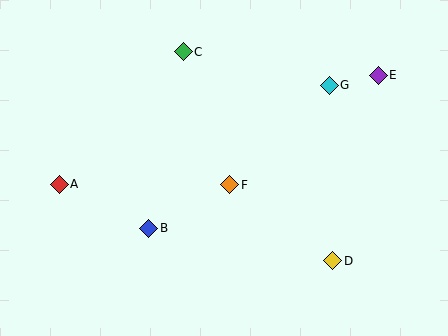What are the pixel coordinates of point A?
Point A is at (59, 184).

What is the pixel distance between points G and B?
The distance between G and B is 231 pixels.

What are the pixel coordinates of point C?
Point C is at (183, 52).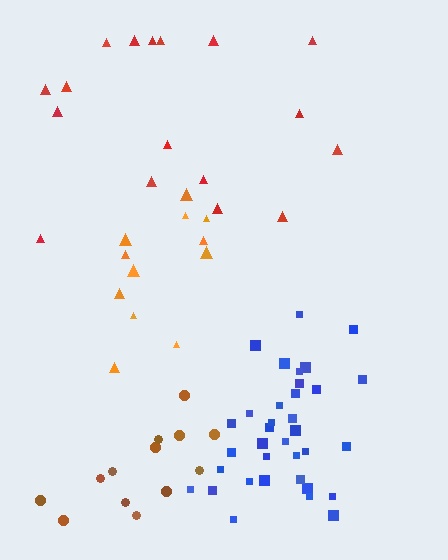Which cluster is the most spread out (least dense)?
Red.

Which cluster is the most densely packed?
Blue.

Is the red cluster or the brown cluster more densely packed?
Brown.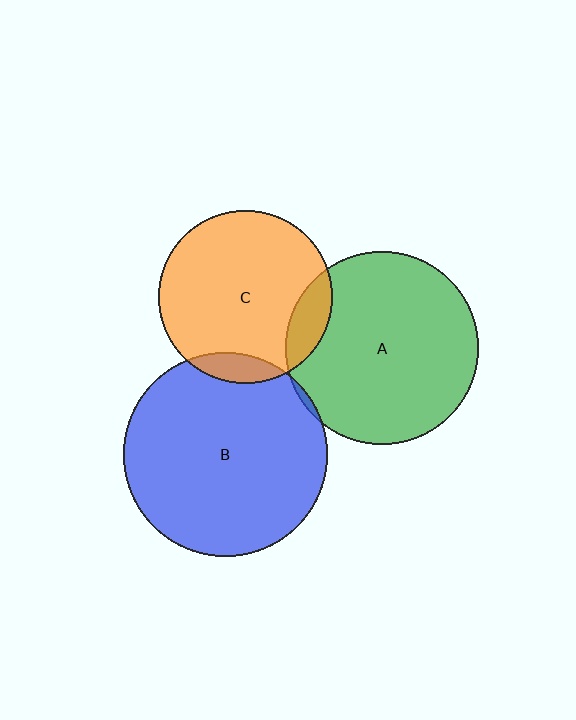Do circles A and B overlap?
Yes.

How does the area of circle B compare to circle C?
Approximately 1.4 times.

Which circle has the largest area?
Circle B (blue).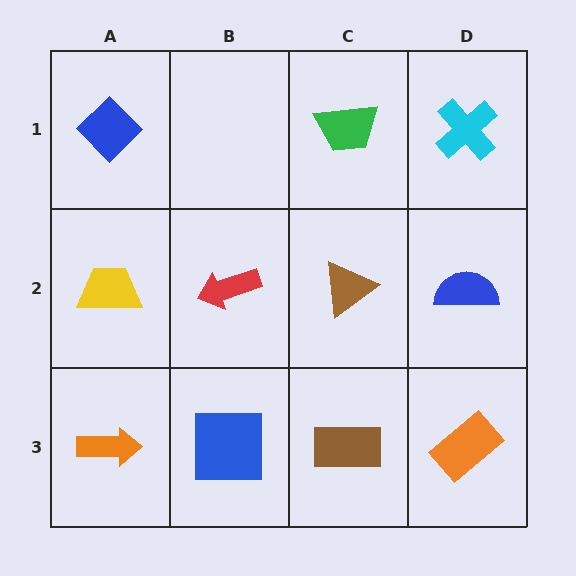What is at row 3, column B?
A blue square.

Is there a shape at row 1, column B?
No, that cell is empty.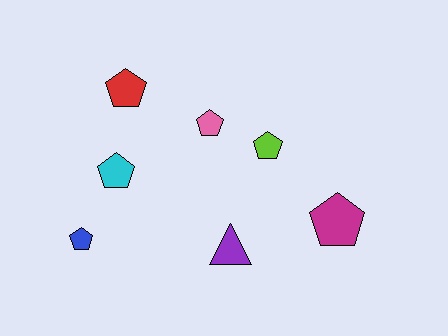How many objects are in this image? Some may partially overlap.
There are 7 objects.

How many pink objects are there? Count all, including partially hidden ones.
There is 1 pink object.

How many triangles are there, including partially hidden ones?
There is 1 triangle.